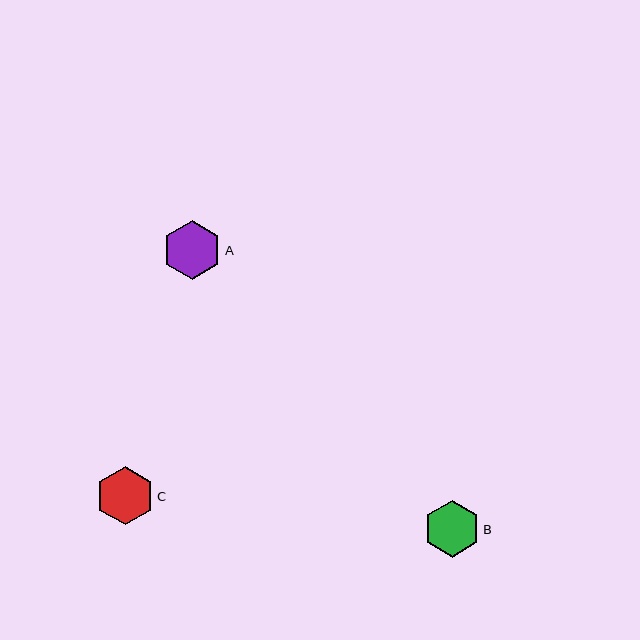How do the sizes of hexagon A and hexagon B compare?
Hexagon A and hexagon B are approximately the same size.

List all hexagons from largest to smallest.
From largest to smallest: A, C, B.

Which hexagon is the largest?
Hexagon A is the largest with a size of approximately 59 pixels.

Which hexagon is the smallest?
Hexagon B is the smallest with a size of approximately 56 pixels.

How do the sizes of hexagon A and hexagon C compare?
Hexagon A and hexagon C are approximately the same size.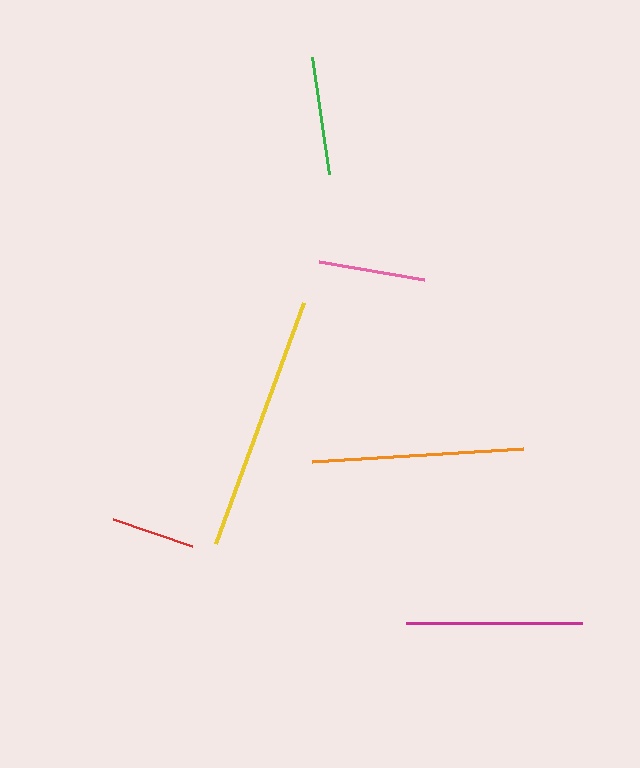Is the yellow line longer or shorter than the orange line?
The yellow line is longer than the orange line.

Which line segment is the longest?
The yellow line is the longest at approximately 257 pixels.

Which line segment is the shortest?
The red line is the shortest at approximately 84 pixels.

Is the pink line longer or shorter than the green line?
The green line is longer than the pink line.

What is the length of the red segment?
The red segment is approximately 84 pixels long.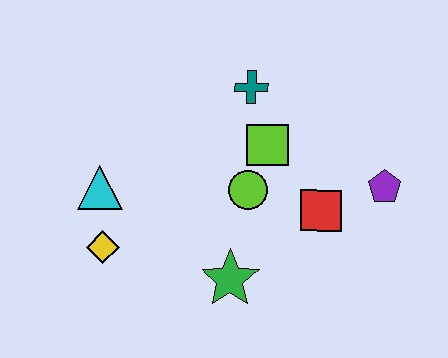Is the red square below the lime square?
Yes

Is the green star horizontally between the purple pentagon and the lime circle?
No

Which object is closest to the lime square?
The lime circle is closest to the lime square.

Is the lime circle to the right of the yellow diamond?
Yes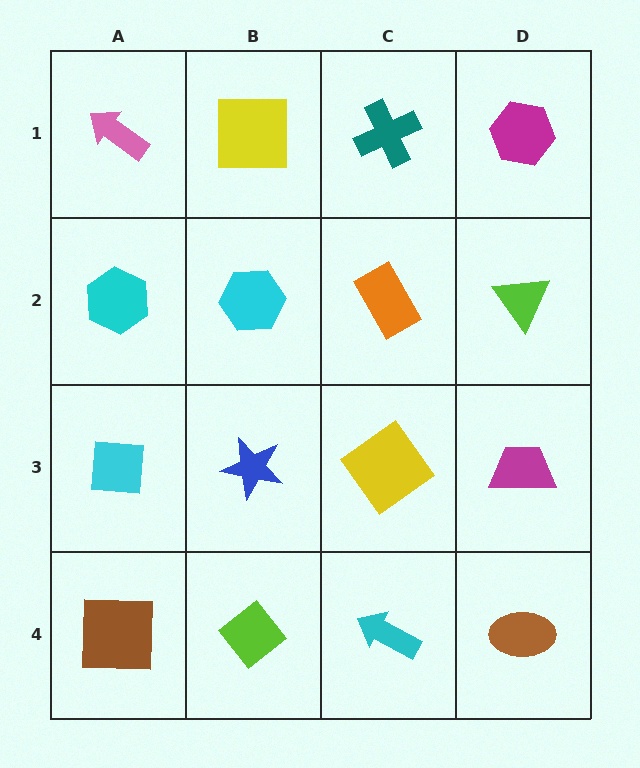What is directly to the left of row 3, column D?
A yellow diamond.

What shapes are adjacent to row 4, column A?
A cyan square (row 3, column A), a lime diamond (row 4, column B).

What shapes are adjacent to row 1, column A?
A cyan hexagon (row 2, column A), a yellow square (row 1, column B).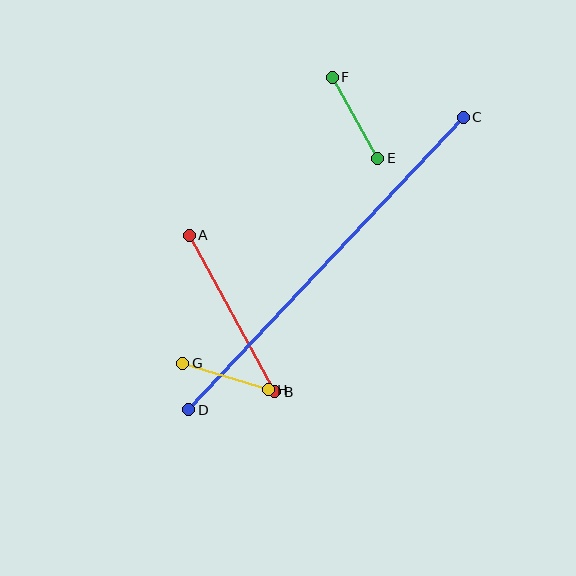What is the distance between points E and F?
The distance is approximately 93 pixels.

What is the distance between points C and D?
The distance is approximately 401 pixels.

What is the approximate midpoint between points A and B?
The midpoint is at approximately (232, 313) pixels.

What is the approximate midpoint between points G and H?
The midpoint is at approximately (225, 377) pixels.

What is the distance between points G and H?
The distance is approximately 89 pixels.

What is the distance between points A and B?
The distance is approximately 178 pixels.